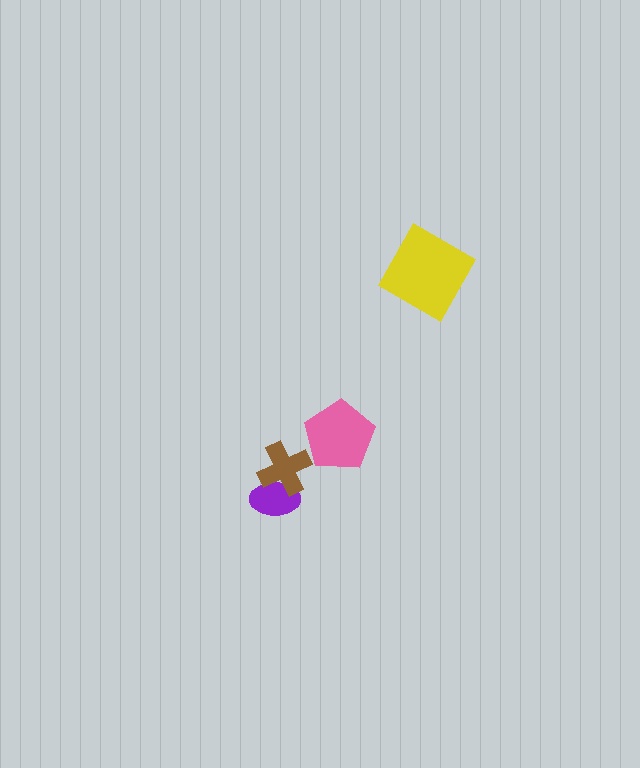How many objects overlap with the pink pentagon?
0 objects overlap with the pink pentagon.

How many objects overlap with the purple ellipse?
1 object overlaps with the purple ellipse.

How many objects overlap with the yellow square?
0 objects overlap with the yellow square.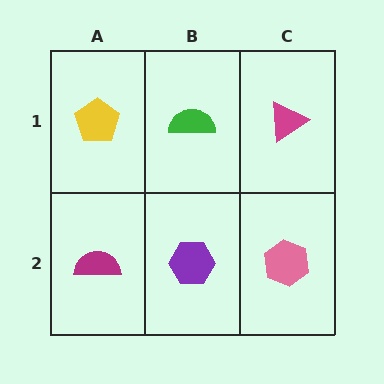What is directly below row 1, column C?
A pink hexagon.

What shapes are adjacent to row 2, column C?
A magenta triangle (row 1, column C), a purple hexagon (row 2, column B).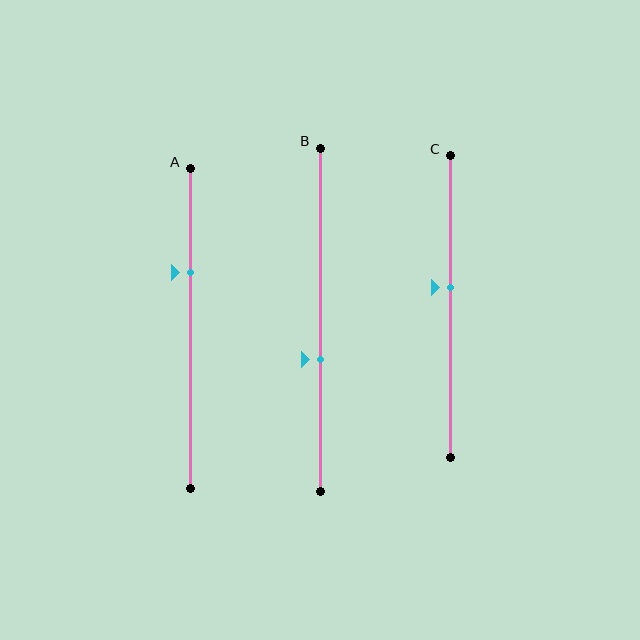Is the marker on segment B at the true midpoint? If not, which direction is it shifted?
No, the marker on segment B is shifted downward by about 12% of the segment length.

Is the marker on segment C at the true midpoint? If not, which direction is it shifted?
No, the marker on segment C is shifted upward by about 6% of the segment length.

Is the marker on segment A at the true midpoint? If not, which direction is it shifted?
No, the marker on segment A is shifted upward by about 17% of the segment length.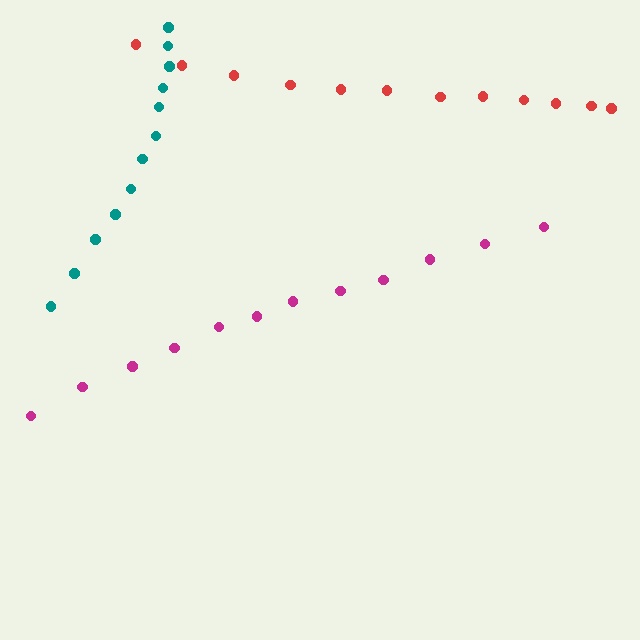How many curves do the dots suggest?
There are 3 distinct paths.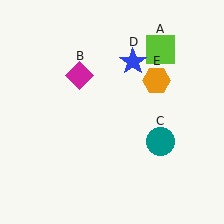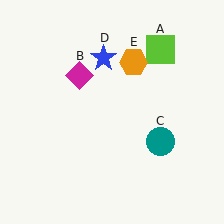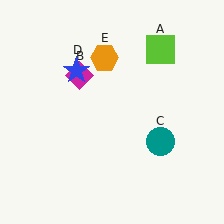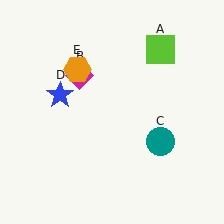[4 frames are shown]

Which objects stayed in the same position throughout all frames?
Lime square (object A) and magenta diamond (object B) and teal circle (object C) remained stationary.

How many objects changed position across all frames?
2 objects changed position: blue star (object D), orange hexagon (object E).